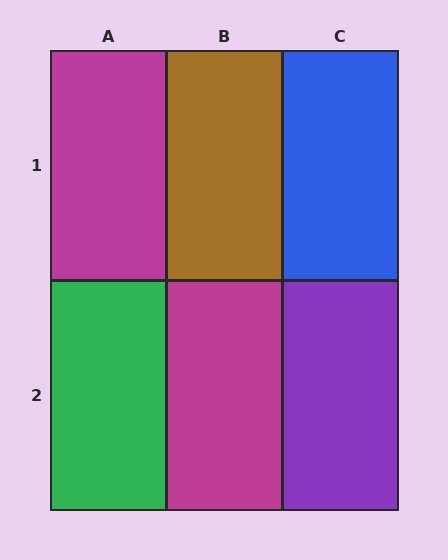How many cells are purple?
1 cell is purple.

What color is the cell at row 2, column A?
Green.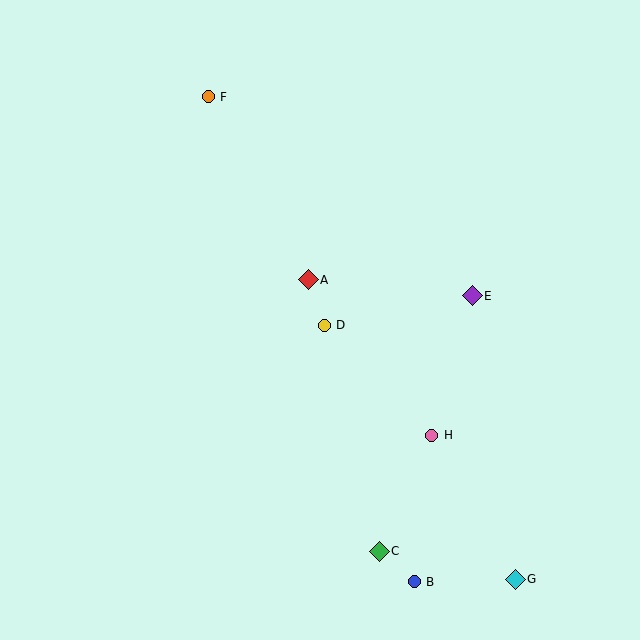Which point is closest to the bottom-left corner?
Point C is closest to the bottom-left corner.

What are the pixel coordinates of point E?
Point E is at (472, 296).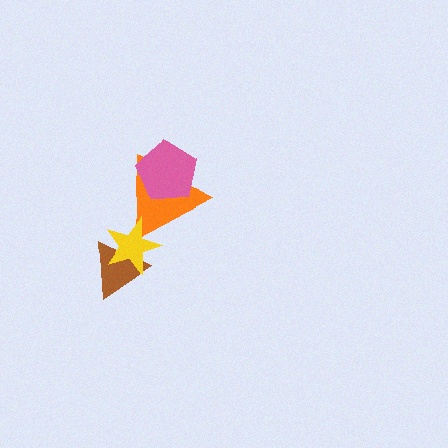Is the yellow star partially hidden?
No, no other shape covers it.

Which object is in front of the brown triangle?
The yellow star is in front of the brown triangle.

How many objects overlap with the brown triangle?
1 object overlaps with the brown triangle.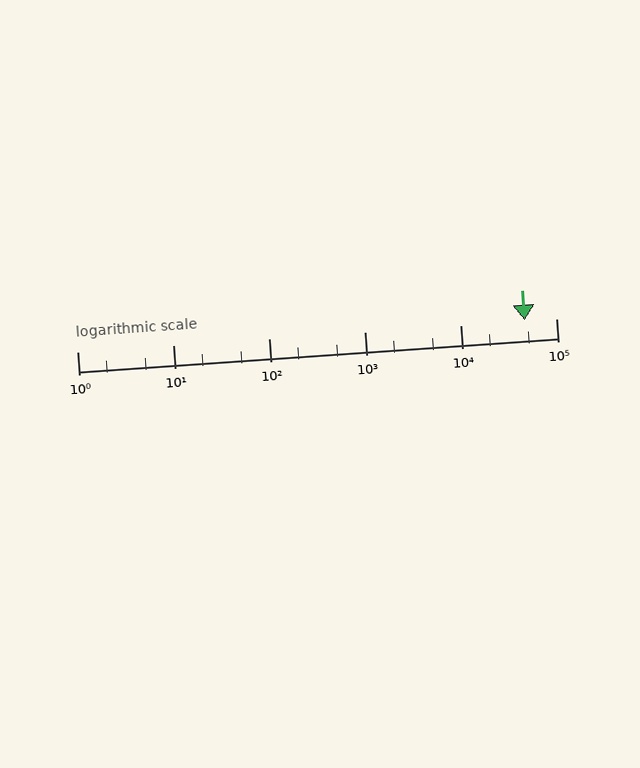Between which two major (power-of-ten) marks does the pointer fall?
The pointer is between 10000 and 100000.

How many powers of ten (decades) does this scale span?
The scale spans 5 decades, from 1 to 100000.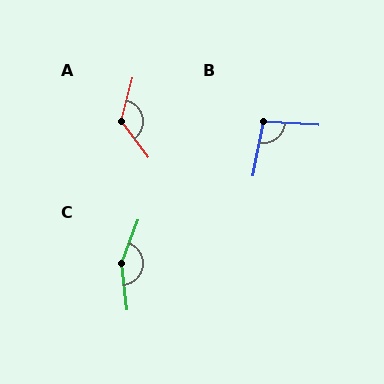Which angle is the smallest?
B, at approximately 98 degrees.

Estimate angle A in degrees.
Approximately 129 degrees.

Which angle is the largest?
C, at approximately 152 degrees.